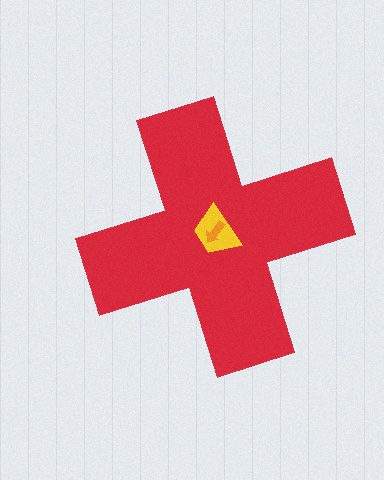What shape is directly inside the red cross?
The yellow trapezoid.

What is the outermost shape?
The red cross.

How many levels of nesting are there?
3.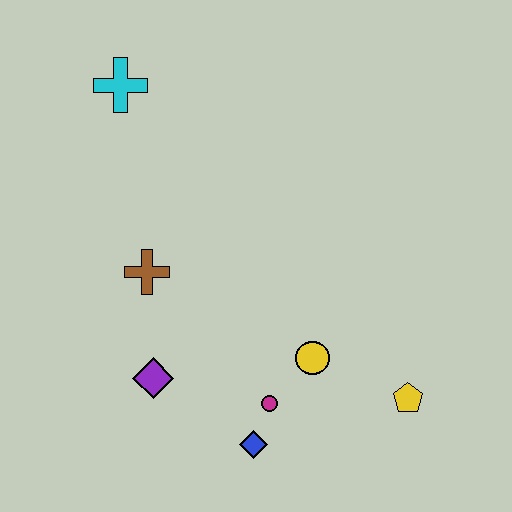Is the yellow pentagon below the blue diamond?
No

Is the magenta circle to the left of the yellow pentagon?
Yes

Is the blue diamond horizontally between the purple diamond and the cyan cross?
No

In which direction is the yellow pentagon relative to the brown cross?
The yellow pentagon is to the right of the brown cross.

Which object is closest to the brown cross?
The purple diamond is closest to the brown cross.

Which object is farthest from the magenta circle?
The cyan cross is farthest from the magenta circle.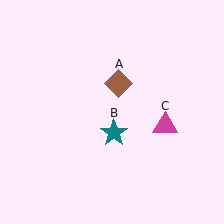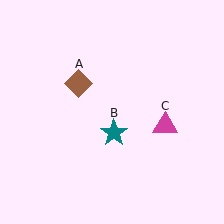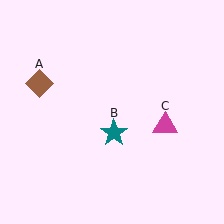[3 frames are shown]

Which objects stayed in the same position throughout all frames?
Teal star (object B) and magenta triangle (object C) remained stationary.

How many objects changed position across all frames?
1 object changed position: brown diamond (object A).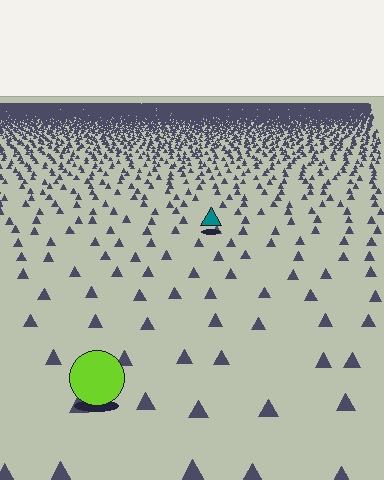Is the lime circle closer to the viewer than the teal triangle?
Yes. The lime circle is closer — you can tell from the texture gradient: the ground texture is coarser near it.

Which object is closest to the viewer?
The lime circle is closest. The texture marks near it are larger and more spread out.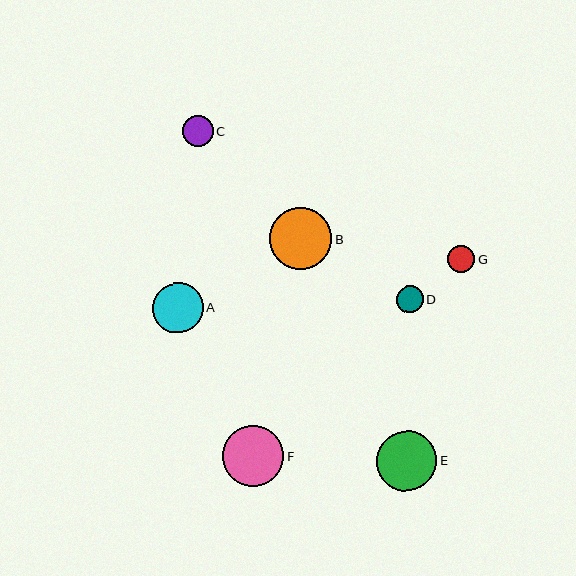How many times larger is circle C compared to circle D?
Circle C is approximately 1.1 times the size of circle D.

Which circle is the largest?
Circle B is the largest with a size of approximately 62 pixels.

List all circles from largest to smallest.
From largest to smallest: B, F, E, A, C, G, D.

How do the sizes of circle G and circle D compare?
Circle G and circle D are approximately the same size.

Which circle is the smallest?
Circle D is the smallest with a size of approximately 27 pixels.